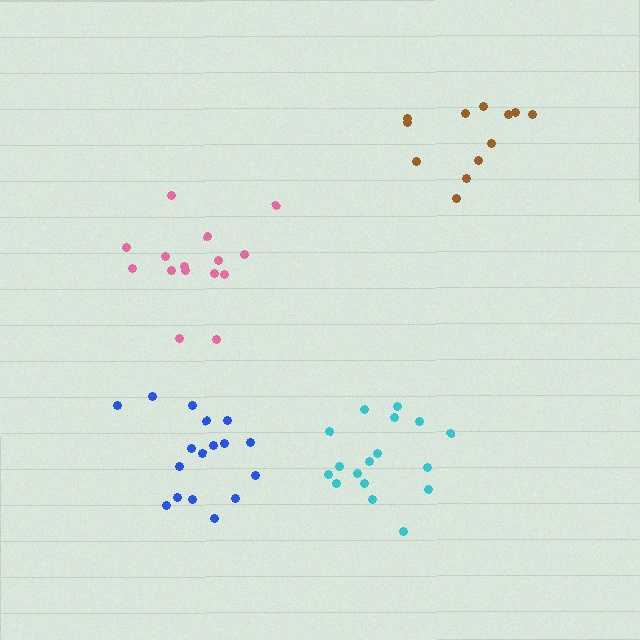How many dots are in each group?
Group 1: 12 dots, Group 2: 17 dots, Group 3: 17 dots, Group 4: 15 dots (61 total).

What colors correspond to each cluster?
The clusters are colored: brown, cyan, blue, pink.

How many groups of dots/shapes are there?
There are 4 groups.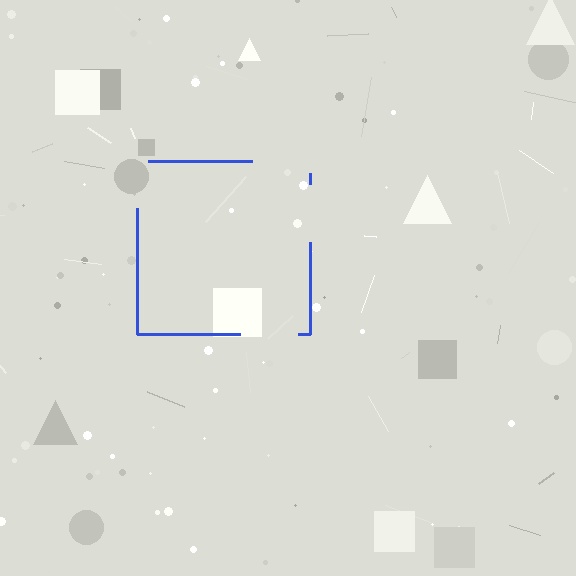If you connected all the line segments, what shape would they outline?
They would outline a square.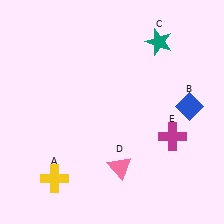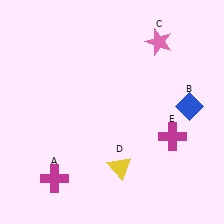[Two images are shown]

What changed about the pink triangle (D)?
In Image 1, D is pink. In Image 2, it changed to yellow.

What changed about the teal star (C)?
In Image 1, C is teal. In Image 2, it changed to pink.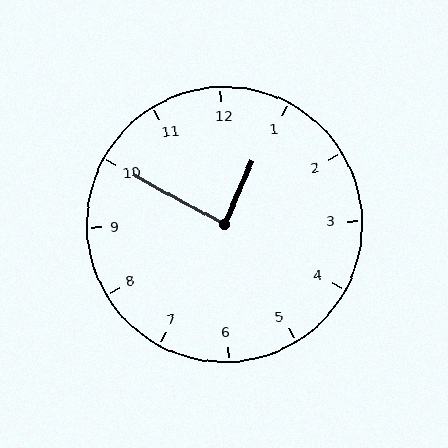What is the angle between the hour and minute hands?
Approximately 85 degrees.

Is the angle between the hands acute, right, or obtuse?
It is right.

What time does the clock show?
12:50.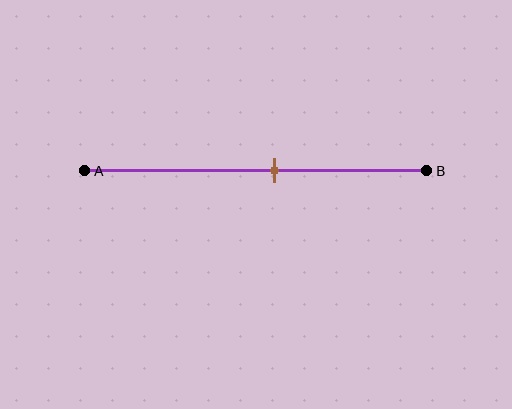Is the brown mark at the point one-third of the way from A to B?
No, the mark is at about 55% from A, not at the 33% one-third point.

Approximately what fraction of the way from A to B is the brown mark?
The brown mark is approximately 55% of the way from A to B.